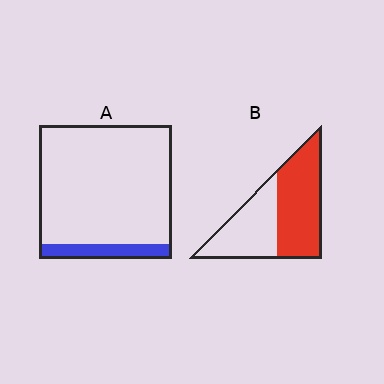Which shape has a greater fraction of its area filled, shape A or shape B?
Shape B.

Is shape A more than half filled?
No.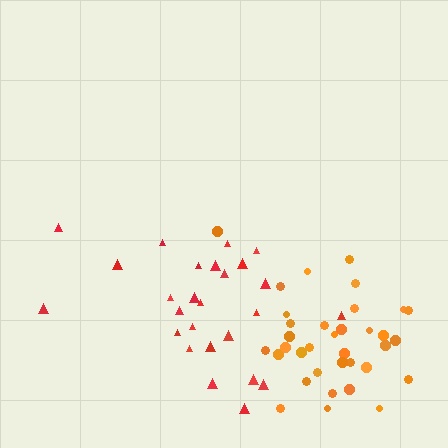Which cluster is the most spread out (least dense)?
Red.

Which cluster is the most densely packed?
Orange.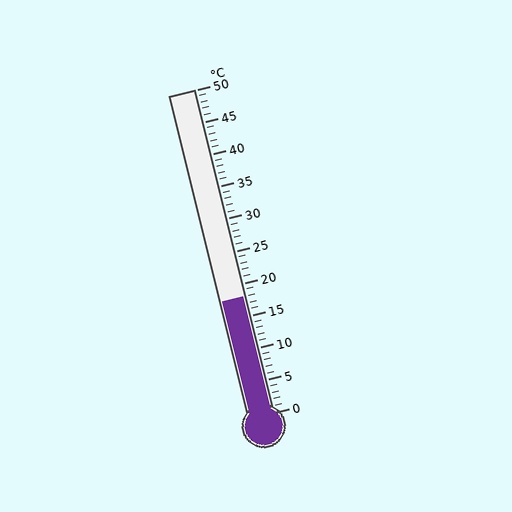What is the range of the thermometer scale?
The thermometer scale ranges from 0°C to 50°C.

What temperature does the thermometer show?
The thermometer shows approximately 18°C.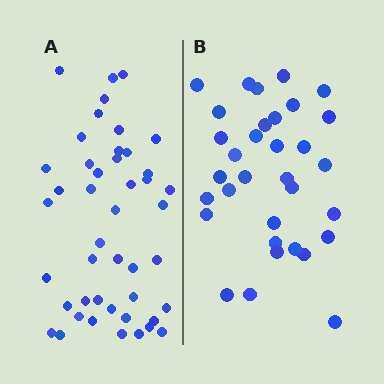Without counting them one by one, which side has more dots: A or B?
Region A (the left region) has more dots.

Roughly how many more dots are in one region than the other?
Region A has roughly 12 or so more dots than region B.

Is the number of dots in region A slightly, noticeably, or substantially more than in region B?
Region A has noticeably more, but not dramatically so. The ratio is roughly 1.4 to 1.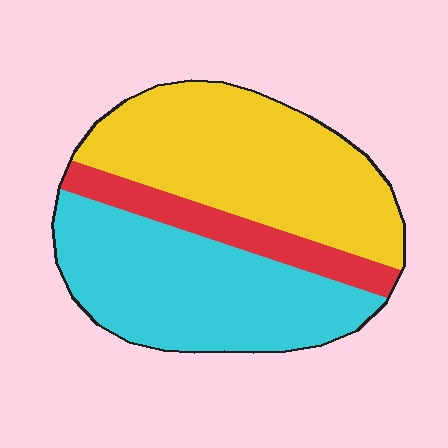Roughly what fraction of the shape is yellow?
Yellow takes up between a quarter and a half of the shape.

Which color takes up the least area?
Red, at roughly 15%.